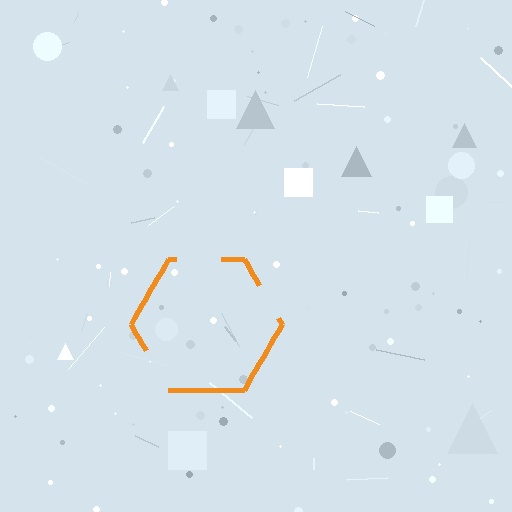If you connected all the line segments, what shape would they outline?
They would outline a hexagon.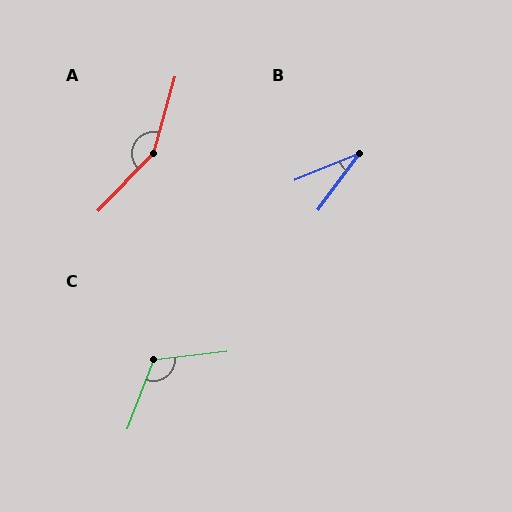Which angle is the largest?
A, at approximately 152 degrees.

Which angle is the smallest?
B, at approximately 32 degrees.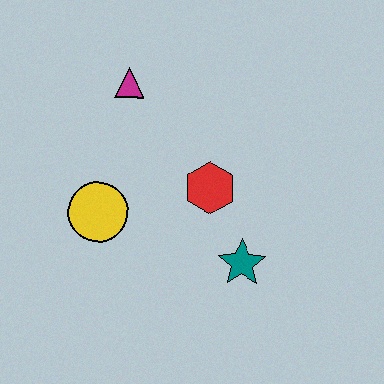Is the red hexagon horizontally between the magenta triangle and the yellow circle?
No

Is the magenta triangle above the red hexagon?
Yes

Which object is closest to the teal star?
The red hexagon is closest to the teal star.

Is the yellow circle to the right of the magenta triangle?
No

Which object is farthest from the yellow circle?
The teal star is farthest from the yellow circle.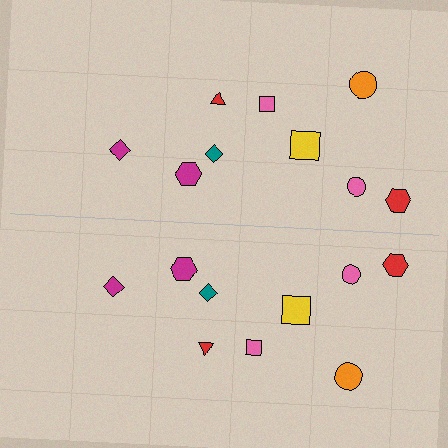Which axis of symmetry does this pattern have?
The pattern has a horizontal axis of symmetry running through the center of the image.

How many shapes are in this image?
There are 18 shapes in this image.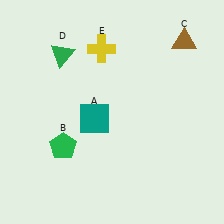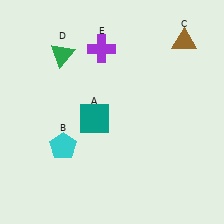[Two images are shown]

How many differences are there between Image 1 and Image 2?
There are 2 differences between the two images.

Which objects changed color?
B changed from green to cyan. E changed from yellow to purple.